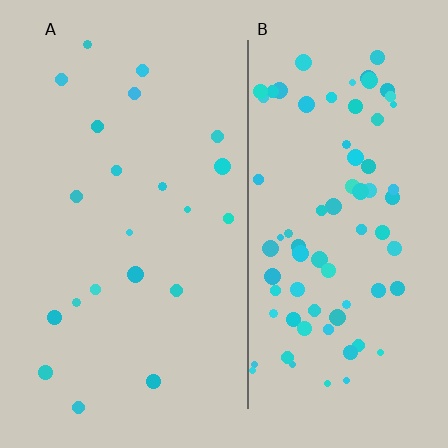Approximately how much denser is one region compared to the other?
Approximately 3.7× — region B over region A.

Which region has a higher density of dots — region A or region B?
B (the right).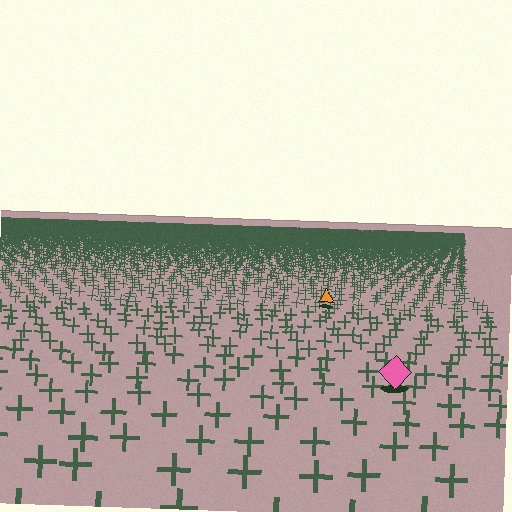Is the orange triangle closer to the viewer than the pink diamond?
No. The pink diamond is closer — you can tell from the texture gradient: the ground texture is coarser near it.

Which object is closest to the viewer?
The pink diamond is closest. The texture marks near it are larger and more spread out.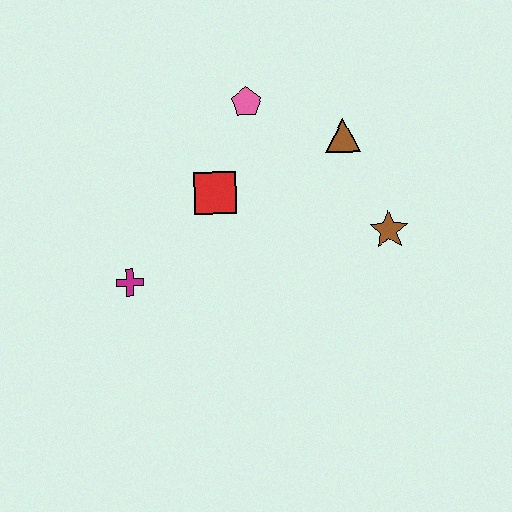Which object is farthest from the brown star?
The magenta cross is farthest from the brown star.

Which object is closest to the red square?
The pink pentagon is closest to the red square.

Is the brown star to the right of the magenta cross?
Yes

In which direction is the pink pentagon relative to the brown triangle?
The pink pentagon is to the left of the brown triangle.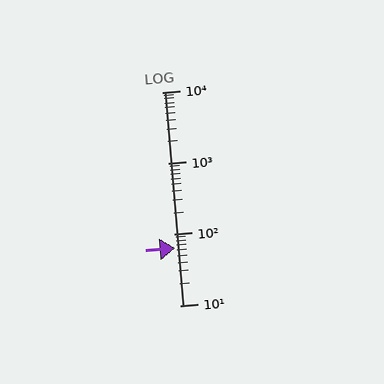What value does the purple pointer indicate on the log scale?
The pointer indicates approximately 63.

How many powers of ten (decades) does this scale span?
The scale spans 3 decades, from 10 to 10000.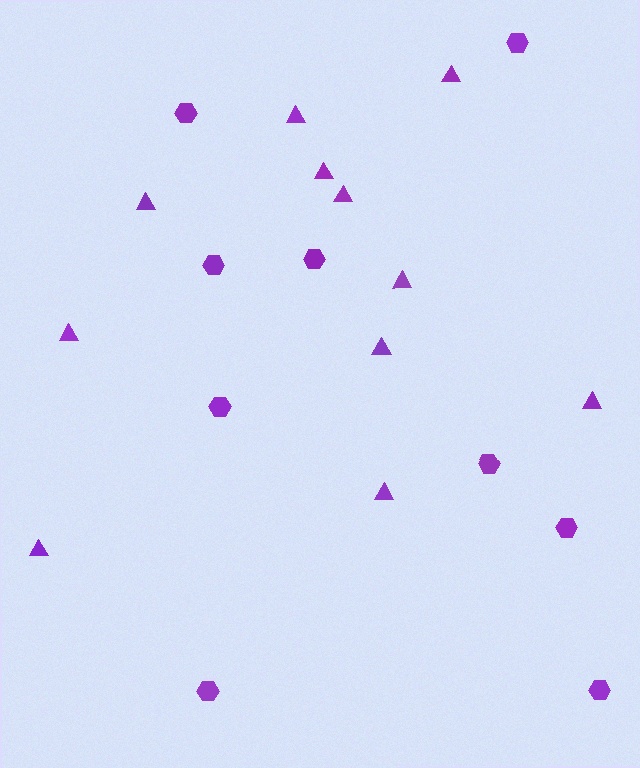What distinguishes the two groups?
There are 2 groups: one group of hexagons (9) and one group of triangles (11).